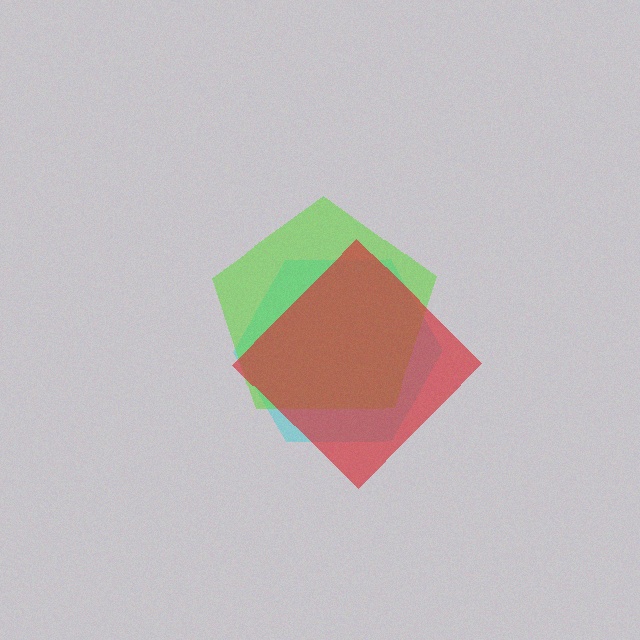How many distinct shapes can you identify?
There are 3 distinct shapes: a cyan hexagon, a lime pentagon, a red diamond.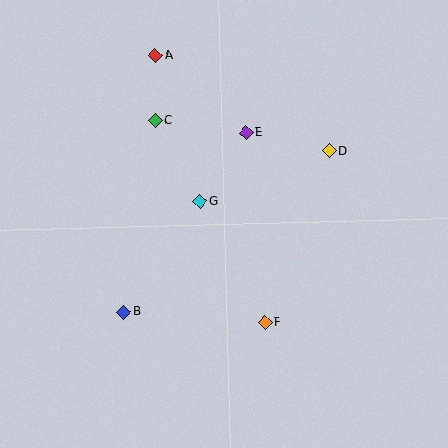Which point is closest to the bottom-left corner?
Point B is closest to the bottom-left corner.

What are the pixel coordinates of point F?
Point F is at (265, 322).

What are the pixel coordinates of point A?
Point A is at (155, 56).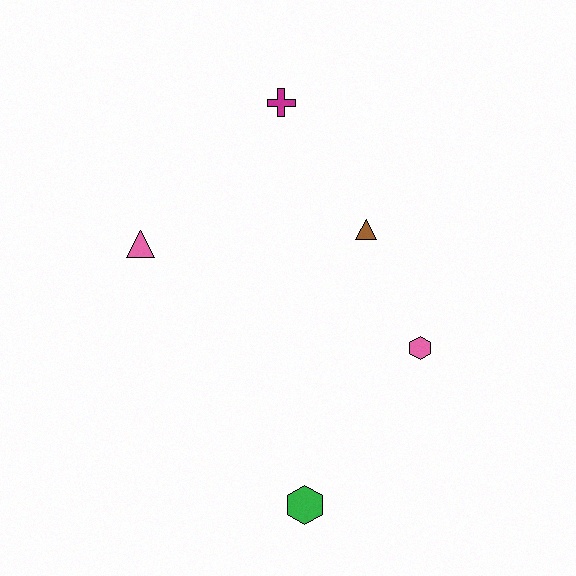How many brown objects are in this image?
There is 1 brown object.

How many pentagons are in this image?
There are no pentagons.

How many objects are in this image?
There are 5 objects.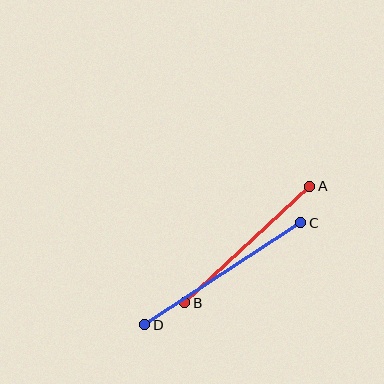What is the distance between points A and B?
The distance is approximately 171 pixels.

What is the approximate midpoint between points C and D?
The midpoint is at approximately (223, 274) pixels.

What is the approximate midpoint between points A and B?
The midpoint is at approximately (247, 244) pixels.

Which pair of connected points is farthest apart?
Points C and D are farthest apart.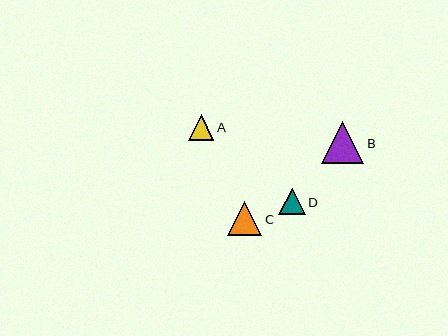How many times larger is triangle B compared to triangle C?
Triangle B is approximately 1.2 times the size of triangle C.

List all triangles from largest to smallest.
From largest to smallest: B, C, D, A.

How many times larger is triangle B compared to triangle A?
Triangle B is approximately 1.6 times the size of triangle A.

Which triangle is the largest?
Triangle B is the largest with a size of approximately 42 pixels.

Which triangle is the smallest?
Triangle A is the smallest with a size of approximately 26 pixels.